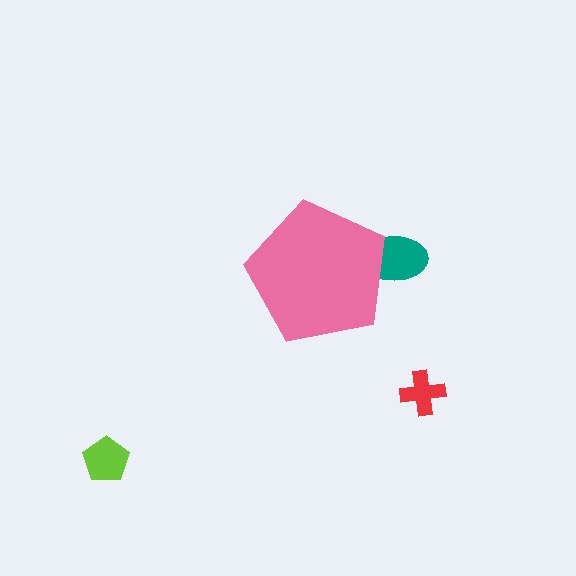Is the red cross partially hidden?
No, the red cross is fully visible.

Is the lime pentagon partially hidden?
No, the lime pentagon is fully visible.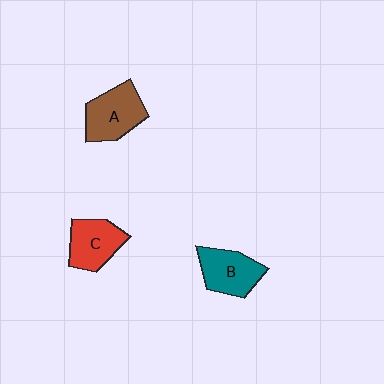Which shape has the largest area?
Shape A (brown).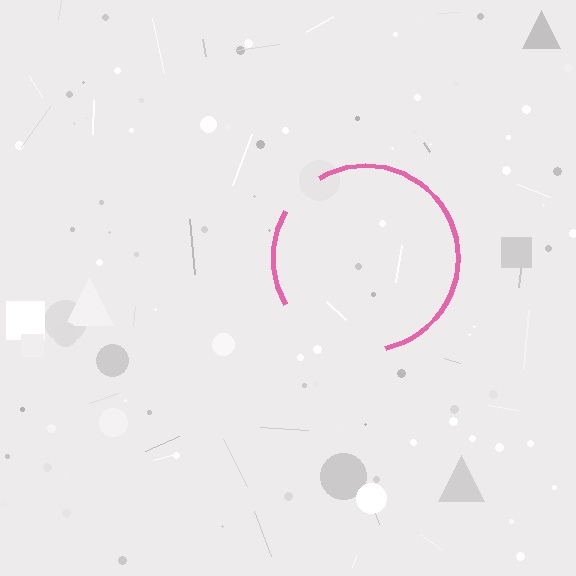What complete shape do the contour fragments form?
The contour fragments form a circle.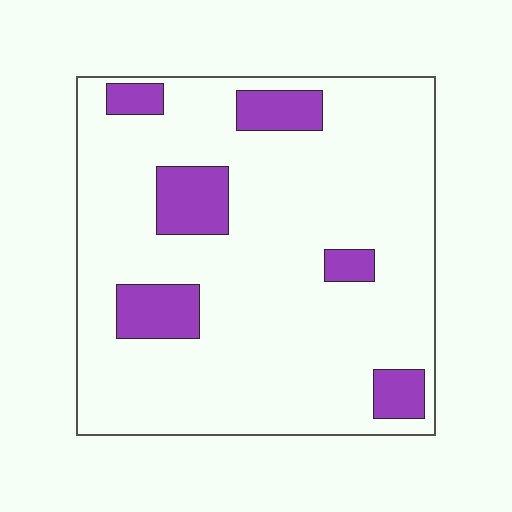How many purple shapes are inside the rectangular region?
6.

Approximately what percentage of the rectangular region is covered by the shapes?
Approximately 15%.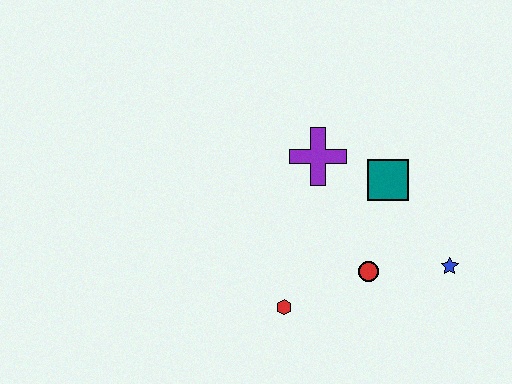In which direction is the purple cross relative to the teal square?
The purple cross is to the left of the teal square.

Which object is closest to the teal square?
The purple cross is closest to the teal square.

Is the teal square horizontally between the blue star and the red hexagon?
Yes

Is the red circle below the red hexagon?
No